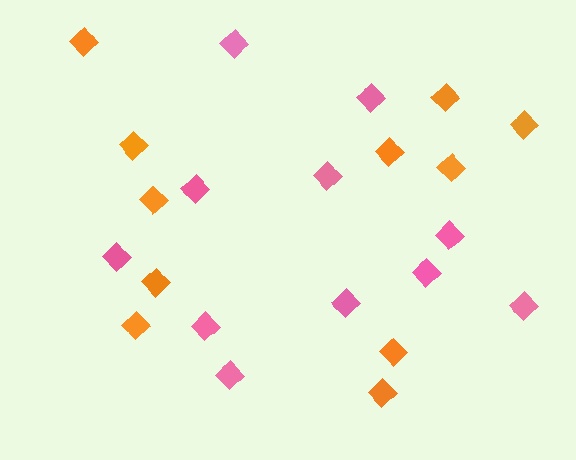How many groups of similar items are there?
There are 2 groups: one group of pink diamonds (11) and one group of orange diamonds (11).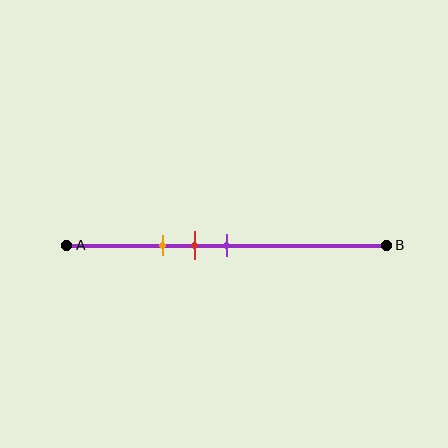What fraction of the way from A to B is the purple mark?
The purple mark is approximately 50% (0.5) of the way from A to B.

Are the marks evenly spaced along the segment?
Yes, the marks are approximately evenly spaced.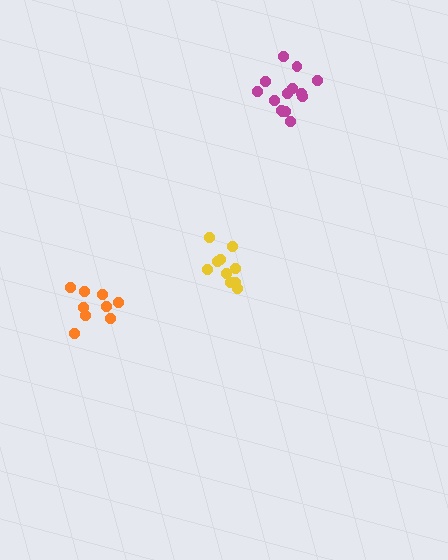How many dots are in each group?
Group 1: 14 dots, Group 2: 10 dots, Group 3: 9 dots (33 total).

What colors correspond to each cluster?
The clusters are colored: magenta, yellow, orange.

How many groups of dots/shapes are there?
There are 3 groups.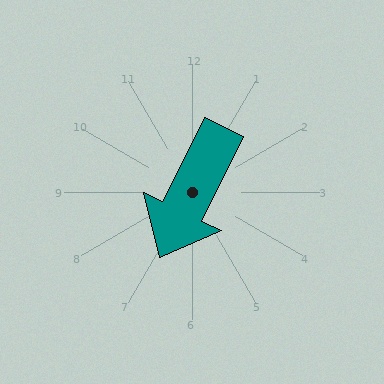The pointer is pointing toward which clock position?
Roughly 7 o'clock.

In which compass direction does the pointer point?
Southwest.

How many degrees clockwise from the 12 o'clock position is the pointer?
Approximately 206 degrees.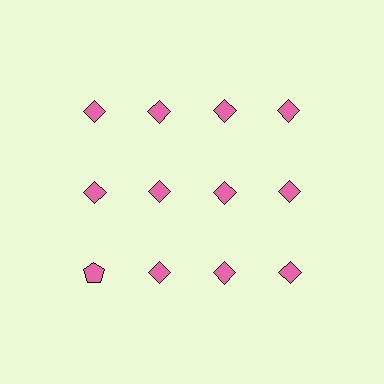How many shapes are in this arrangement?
There are 12 shapes arranged in a grid pattern.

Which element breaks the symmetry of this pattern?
The pink pentagon in the third row, leftmost column breaks the symmetry. All other shapes are pink diamonds.